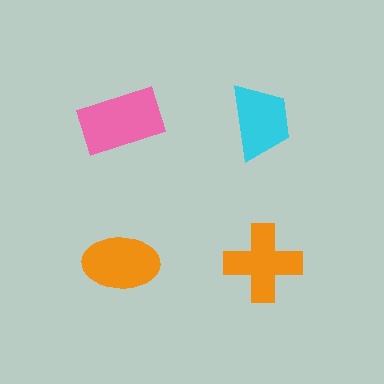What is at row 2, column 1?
An orange ellipse.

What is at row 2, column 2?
An orange cross.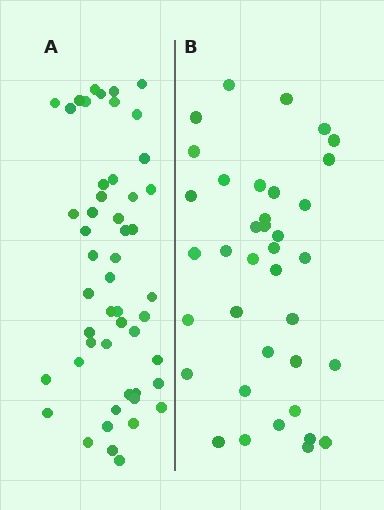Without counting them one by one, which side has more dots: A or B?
Region A (the left region) has more dots.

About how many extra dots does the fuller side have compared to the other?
Region A has approximately 15 more dots than region B.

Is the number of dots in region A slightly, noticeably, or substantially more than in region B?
Region A has noticeably more, but not dramatically so. The ratio is roughly 1.4 to 1.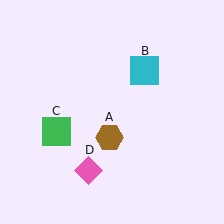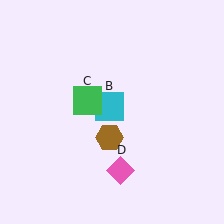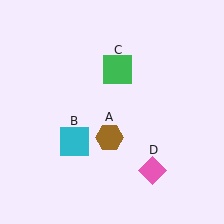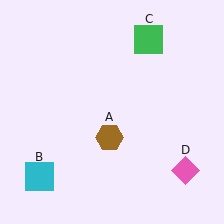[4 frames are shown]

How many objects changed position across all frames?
3 objects changed position: cyan square (object B), green square (object C), pink diamond (object D).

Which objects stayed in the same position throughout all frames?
Brown hexagon (object A) remained stationary.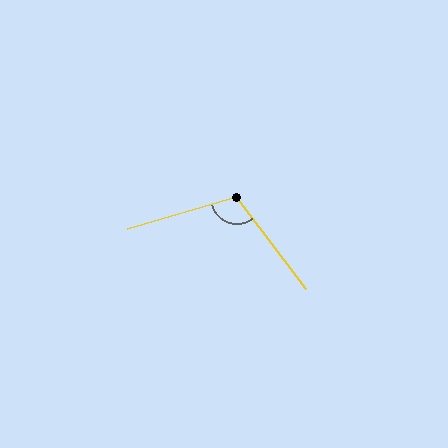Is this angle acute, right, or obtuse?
It is obtuse.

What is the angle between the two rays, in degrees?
Approximately 110 degrees.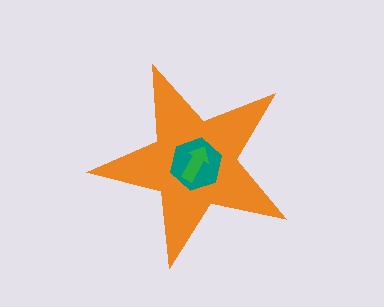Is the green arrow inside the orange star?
Yes.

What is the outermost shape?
The orange star.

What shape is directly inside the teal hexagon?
The green arrow.